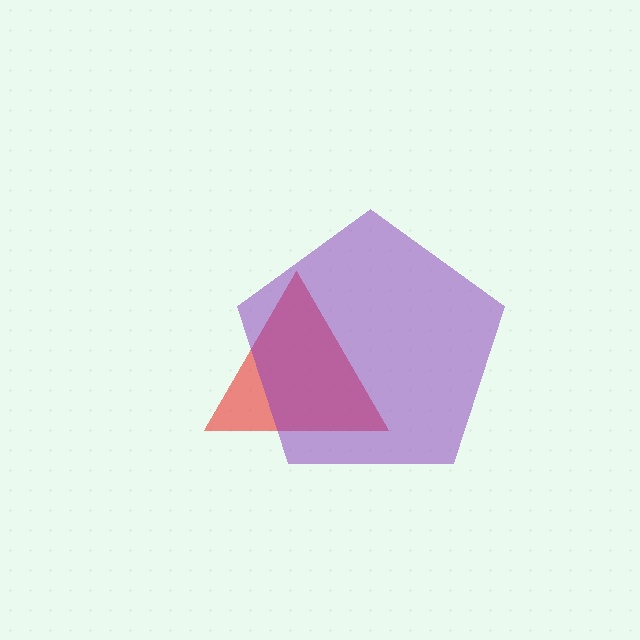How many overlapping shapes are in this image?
There are 2 overlapping shapes in the image.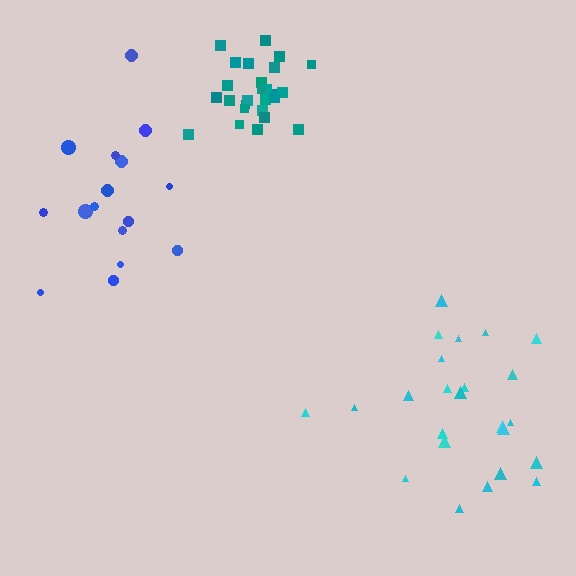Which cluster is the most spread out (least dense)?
Cyan.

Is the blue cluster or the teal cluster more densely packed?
Teal.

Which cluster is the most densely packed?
Teal.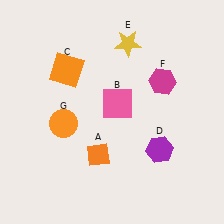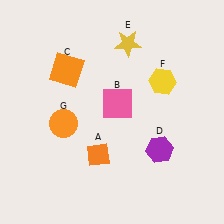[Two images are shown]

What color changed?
The hexagon (F) changed from magenta in Image 1 to yellow in Image 2.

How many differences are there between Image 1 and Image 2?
There is 1 difference between the two images.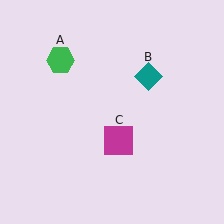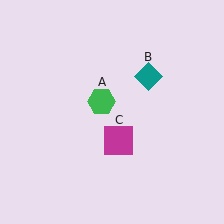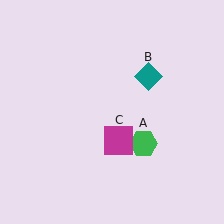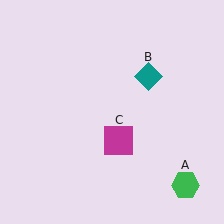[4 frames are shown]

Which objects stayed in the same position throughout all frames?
Teal diamond (object B) and magenta square (object C) remained stationary.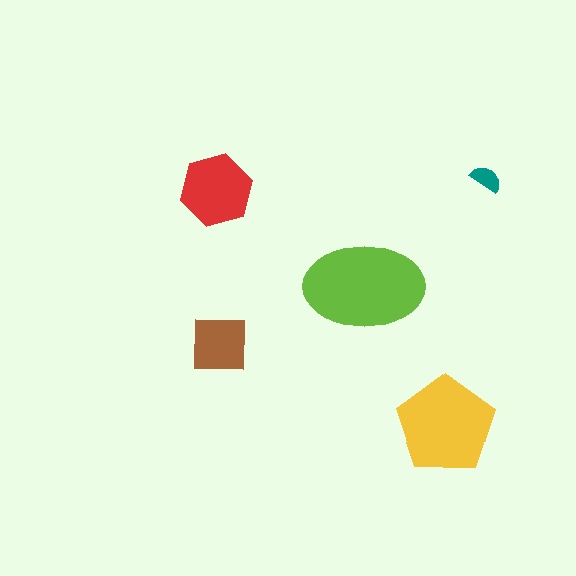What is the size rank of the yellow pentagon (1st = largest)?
2nd.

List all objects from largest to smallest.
The lime ellipse, the yellow pentagon, the red hexagon, the brown square, the teal semicircle.